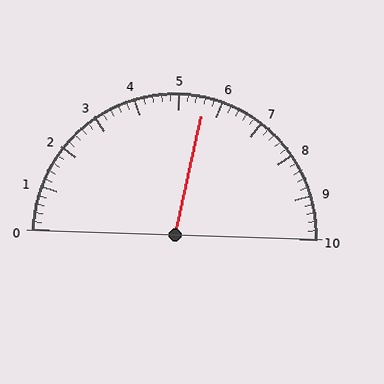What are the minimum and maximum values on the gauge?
The gauge ranges from 0 to 10.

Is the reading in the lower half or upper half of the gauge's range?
The reading is in the upper half of the range (0 to 10).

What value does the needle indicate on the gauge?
The needle indicates approximately 5.6.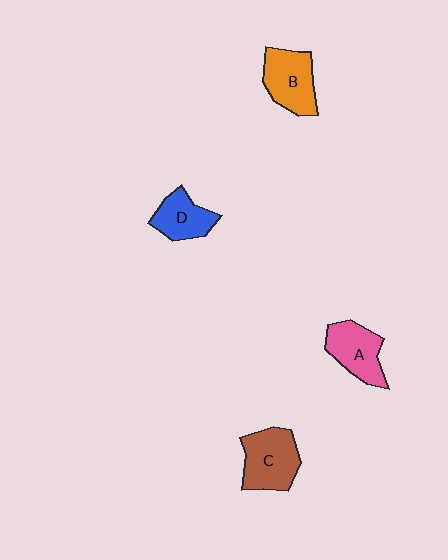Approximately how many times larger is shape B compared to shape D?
Approximately 1.3 times.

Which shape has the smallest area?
Shape D (blue).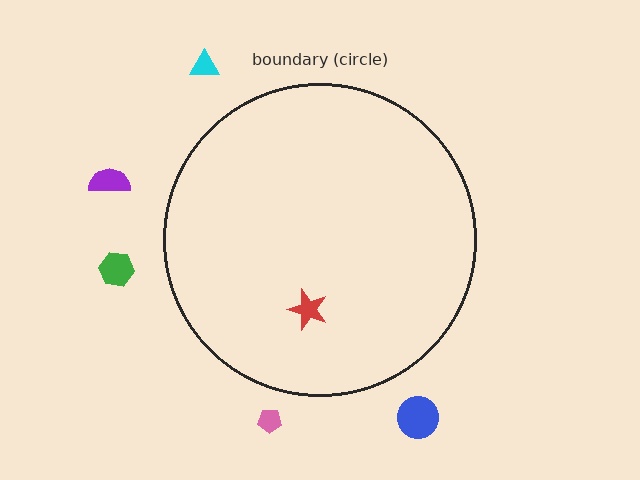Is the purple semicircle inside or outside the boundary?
Outside.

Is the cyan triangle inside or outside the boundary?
Outside.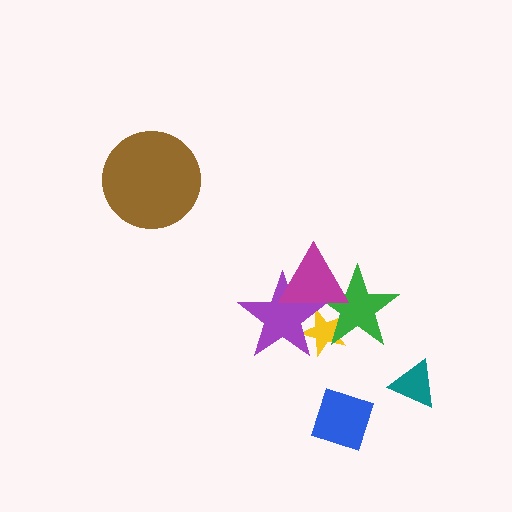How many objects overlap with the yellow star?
3 objects overlap with the yellow star.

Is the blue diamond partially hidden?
No, no other shape covers it.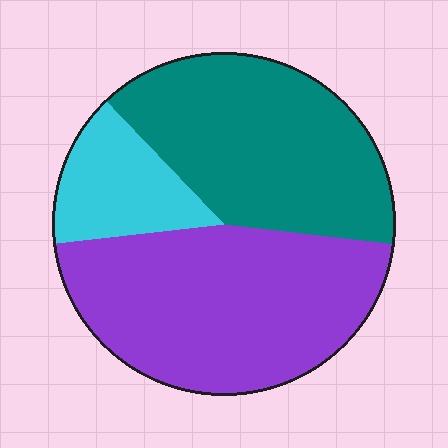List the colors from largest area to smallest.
From largest to smallest: purple, teal, cyan.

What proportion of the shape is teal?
Teal takes up about two fifths (2/5) of the shape.